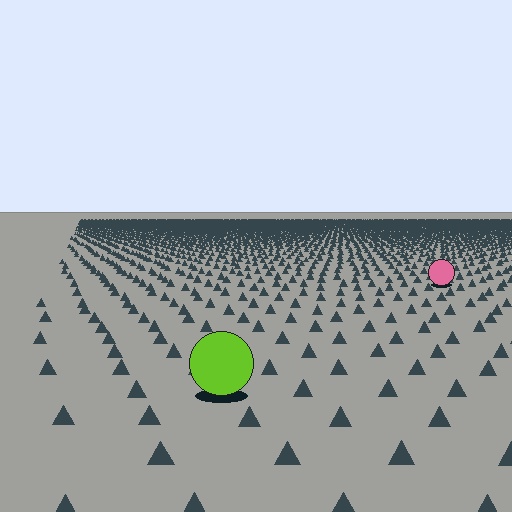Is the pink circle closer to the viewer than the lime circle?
No. The lime circle is closer — you can tell from the texture gradient: the ground texture is coarser near it.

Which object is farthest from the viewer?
The pink circle is farthest from the viewer. It appears smaller and the ground texture around it is denser.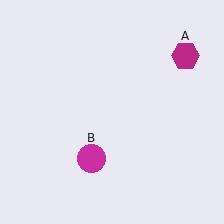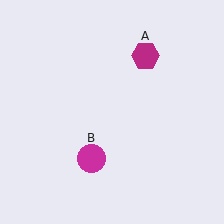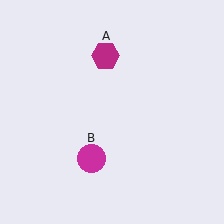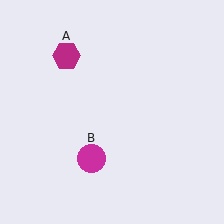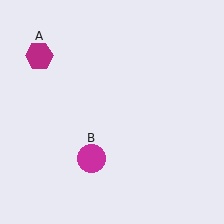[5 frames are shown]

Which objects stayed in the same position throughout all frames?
Magenta circle (object B) remained stationary.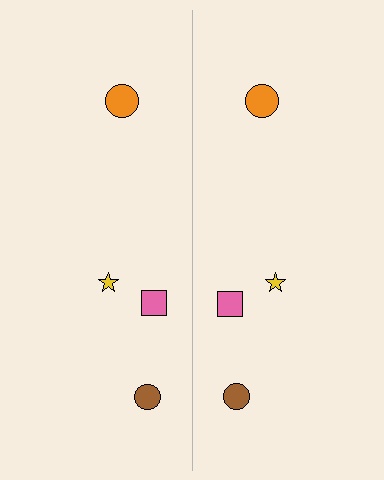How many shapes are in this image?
There are 8 shapes in this image.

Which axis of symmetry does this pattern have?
The pattern has a vertical axis of symmetry running through the center of the image.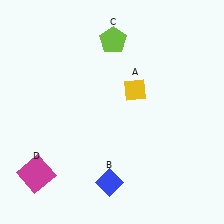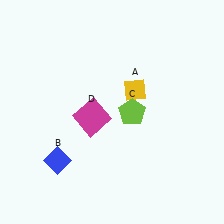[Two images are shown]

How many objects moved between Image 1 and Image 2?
3 objects moved between the two images.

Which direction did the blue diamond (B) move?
The blue diamond (B) moved left.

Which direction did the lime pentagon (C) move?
The lime pentagon (C) moved down.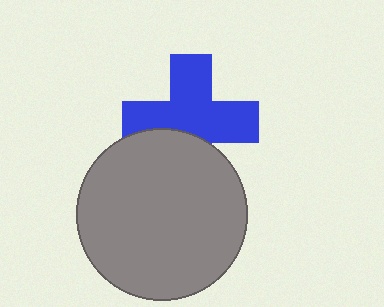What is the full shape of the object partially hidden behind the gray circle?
The partially hidden object is a blue cross.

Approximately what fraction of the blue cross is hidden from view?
Roughly 31% of the blue cross is hidden behind the gray circle.